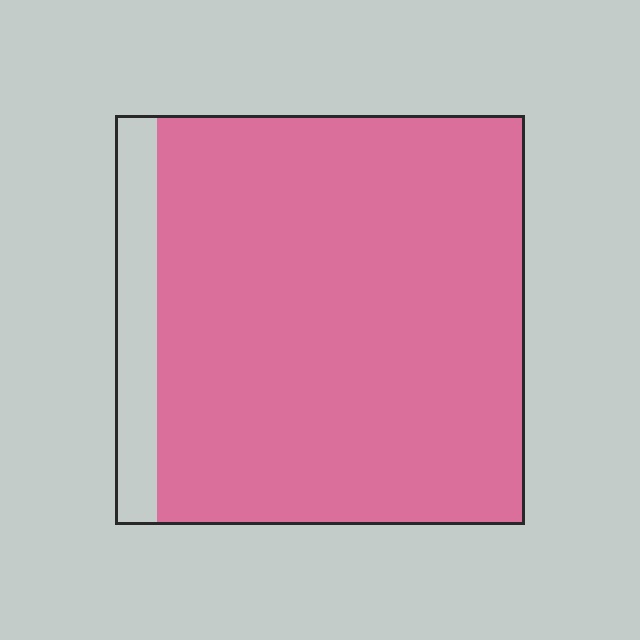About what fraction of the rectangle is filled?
About nine tenths (9/10).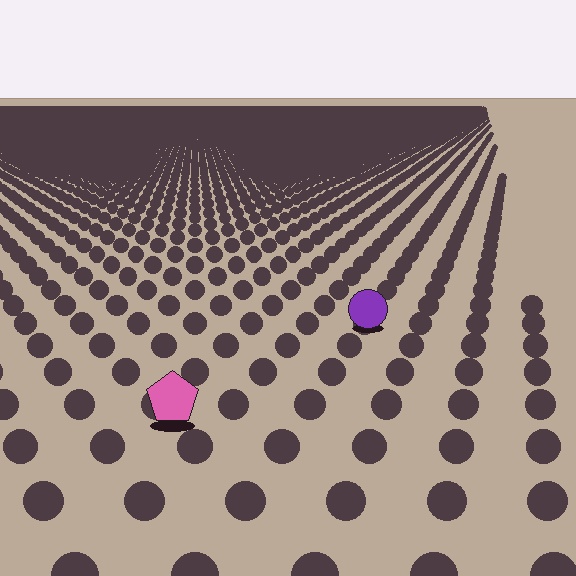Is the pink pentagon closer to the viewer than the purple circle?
Yes. The pink pentagon is closer — you can tell from the texture gradient: the ground texture is coarser near it.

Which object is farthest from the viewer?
The purple circle is farthest from the viewer. It appears smaller and the ground texture around it is denser.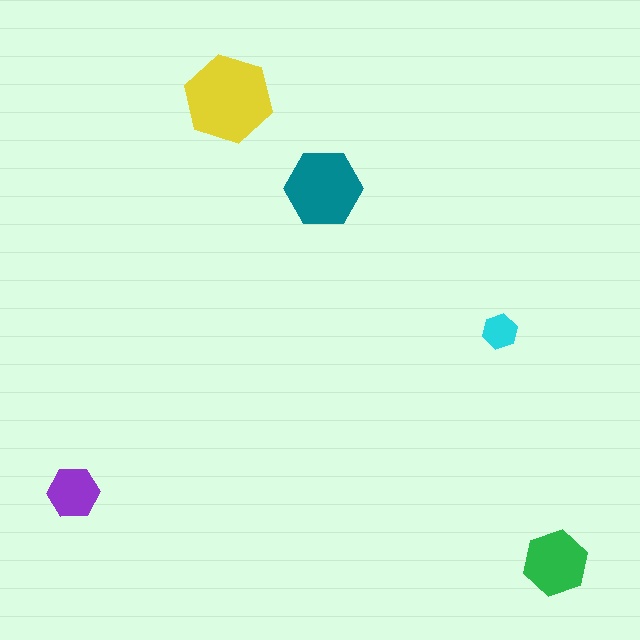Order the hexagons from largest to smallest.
the yellow one, the teal one, the green one, the purple one, the cyan one.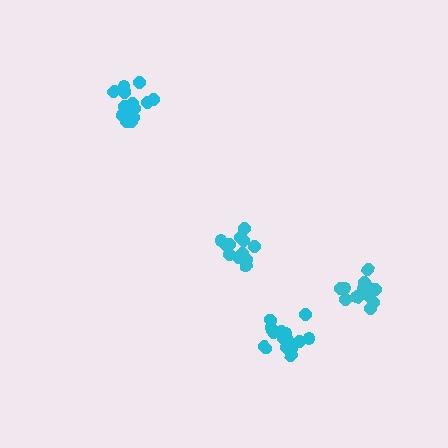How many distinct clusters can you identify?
There are 4 distinct clusters.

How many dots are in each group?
Group 1: 12 dots, Group 2: 16 dots, Group 3: 16 dots, Group 4: 18 dots (62 total).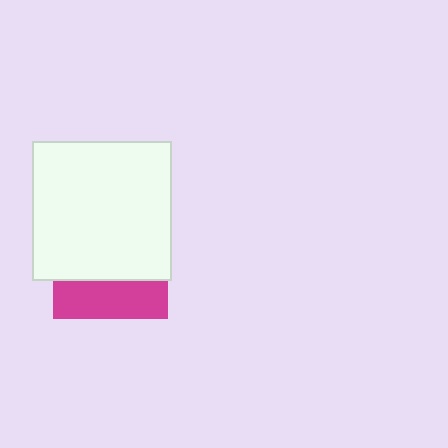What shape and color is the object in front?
The object in front is a white square.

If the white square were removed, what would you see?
You would see the complete magenta square.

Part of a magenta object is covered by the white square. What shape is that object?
It is a square.